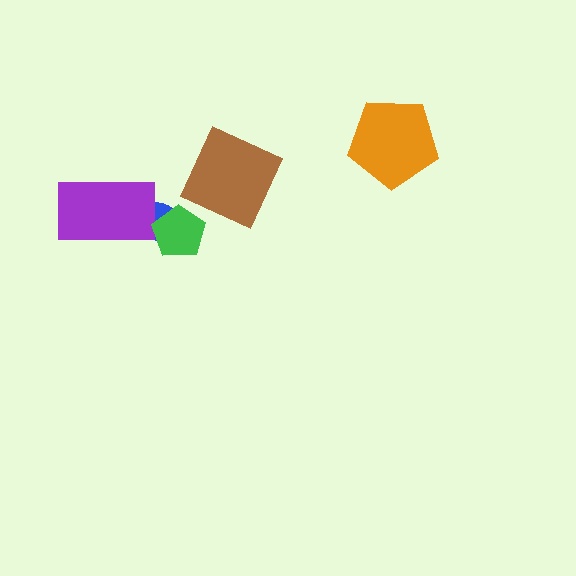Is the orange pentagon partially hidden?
No, no other shape covers it.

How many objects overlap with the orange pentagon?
0 objects overlap with the orange pentagon.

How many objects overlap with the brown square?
0 objects overlap with the brown square.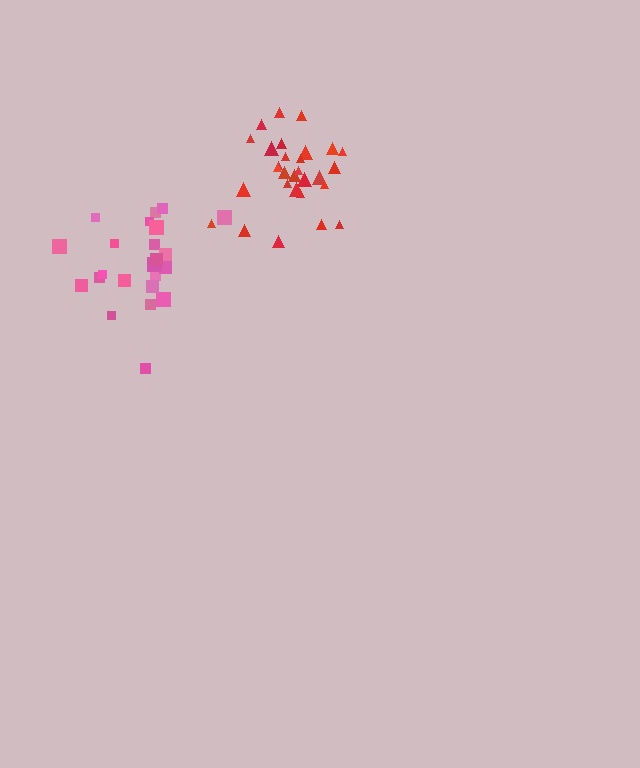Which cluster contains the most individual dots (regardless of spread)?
Red (29).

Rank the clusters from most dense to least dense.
red, pink.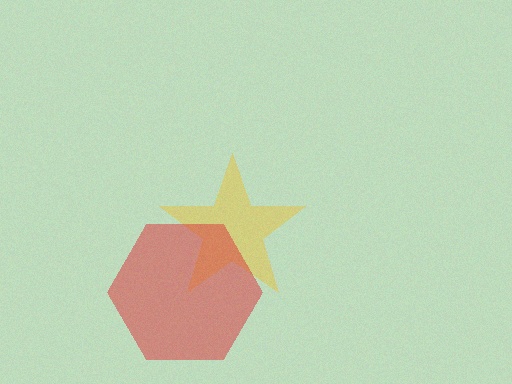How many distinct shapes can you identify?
There are 2 distinct shapes: a yellow star, a red hexagon.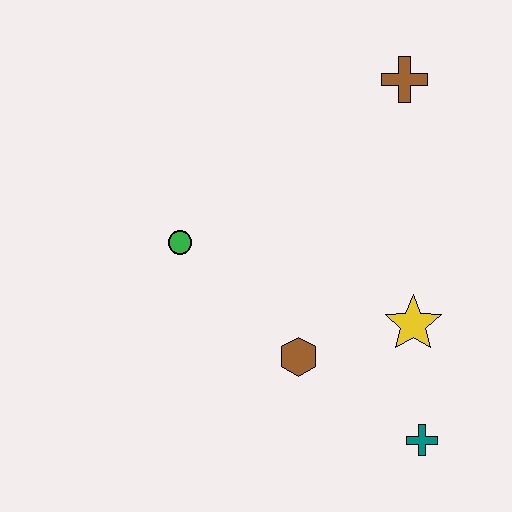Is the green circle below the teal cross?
No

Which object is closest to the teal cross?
The yellow star is closest to the teal cross.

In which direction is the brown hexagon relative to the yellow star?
The brown hexagon is to the left of the yellow star.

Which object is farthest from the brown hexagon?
The brown cross is farthest from the brown hexagon.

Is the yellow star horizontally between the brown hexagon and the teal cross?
Yes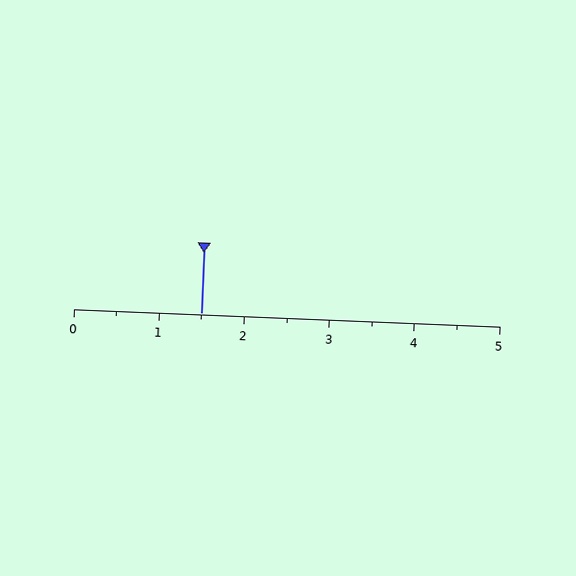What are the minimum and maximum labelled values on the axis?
The axis runs from 0 to 5.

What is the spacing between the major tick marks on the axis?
The major ticks are spaced 1 apart.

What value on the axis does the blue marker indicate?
The marker indicates approximately 1.5.